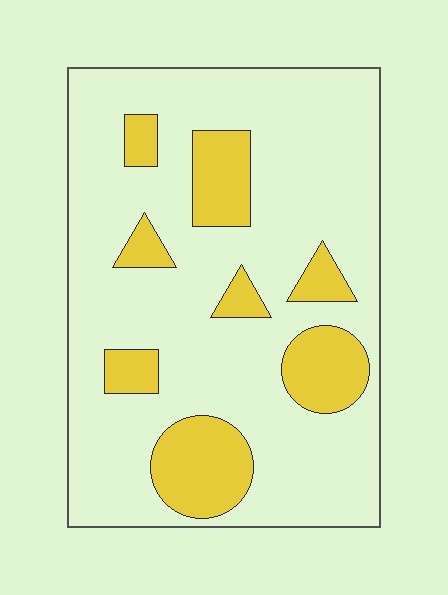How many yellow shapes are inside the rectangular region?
8.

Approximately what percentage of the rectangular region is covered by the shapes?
Approximately 20%.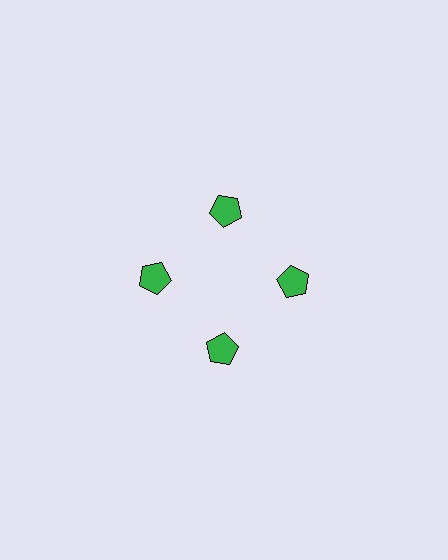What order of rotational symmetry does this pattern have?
This pattern has 4-fold rotational symmetry.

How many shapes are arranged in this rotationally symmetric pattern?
There are 4 shapes, arranged in 4 groups of 1.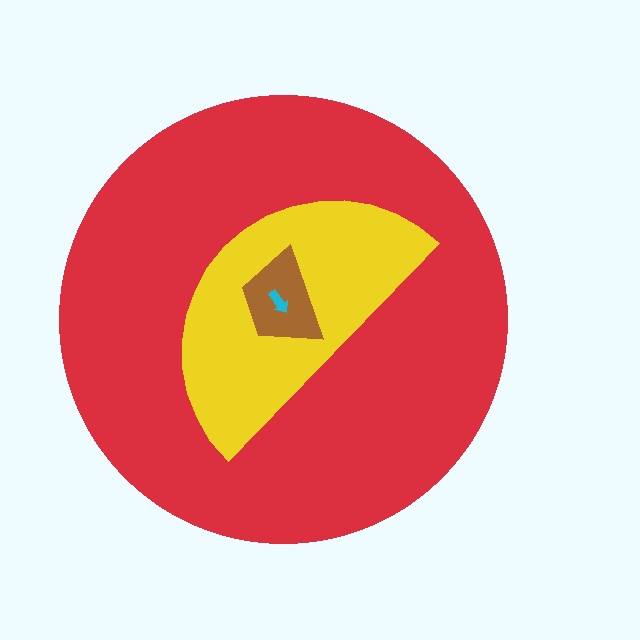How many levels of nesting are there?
4.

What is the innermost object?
The cyan arrow.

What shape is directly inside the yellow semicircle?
The brown trapezoid.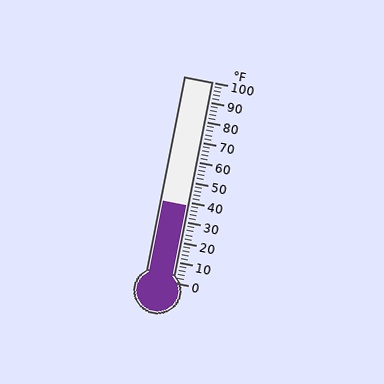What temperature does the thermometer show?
The thermometer shows approximately 38°F.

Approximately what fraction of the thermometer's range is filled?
The thermometer is filled to approximately 40% of its range.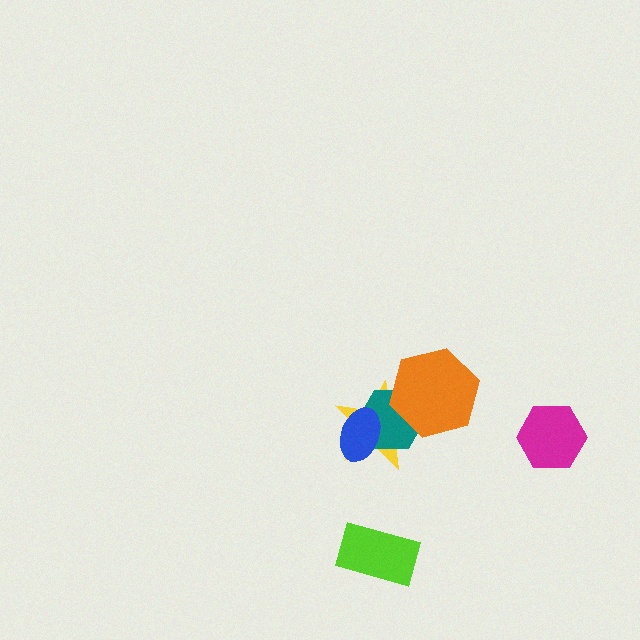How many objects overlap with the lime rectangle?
0 objects overlap with the lime rectangle.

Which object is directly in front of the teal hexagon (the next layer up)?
The blue ellipse is directly in front of the teal hexagon.